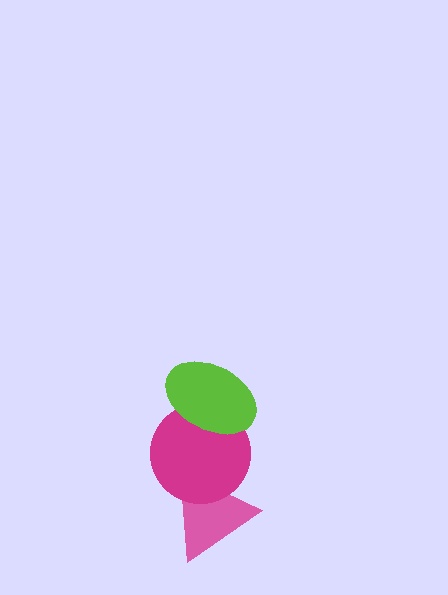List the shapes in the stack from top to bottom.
From top to bottom: the lime ellipse, the magenta circle, the pink triangle.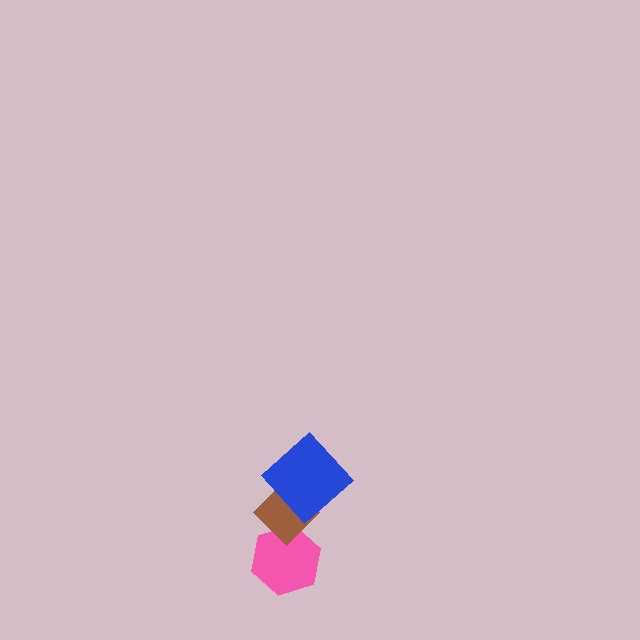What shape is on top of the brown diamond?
The blue diamond is on top of the brown diamond.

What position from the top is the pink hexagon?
The pink hexagon is 3rd from the top.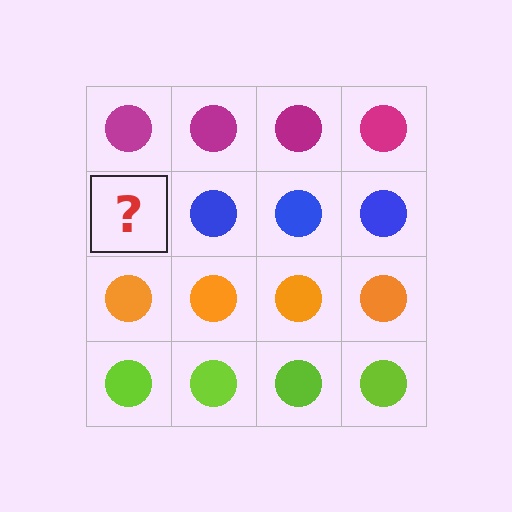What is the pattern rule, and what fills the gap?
The rule is that each row has a consistent color. The gap should be filled with a blue circle.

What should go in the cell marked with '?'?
The missing cell should contain a blue circle.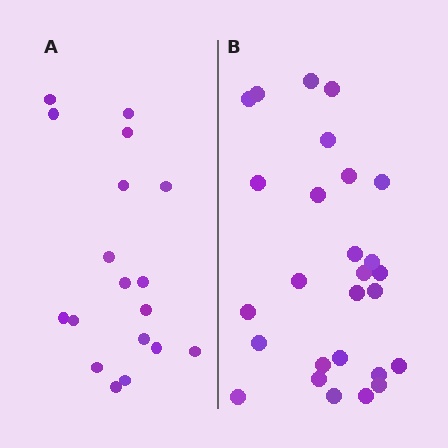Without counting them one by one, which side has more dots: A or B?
Region B (the right region) has more dots.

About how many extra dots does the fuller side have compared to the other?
Region B has roughly 8 or so more dots than region A.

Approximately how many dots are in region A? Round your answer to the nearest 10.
About 20 dots. (The exact count is 18, which rounds to 20.)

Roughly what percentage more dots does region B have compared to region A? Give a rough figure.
About 50% more.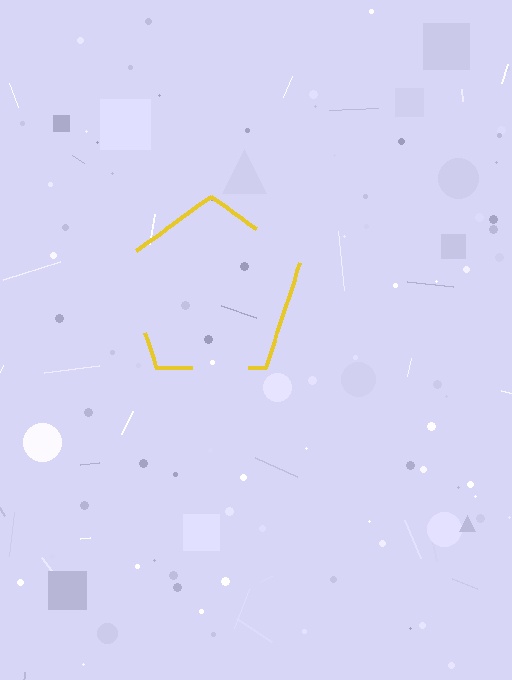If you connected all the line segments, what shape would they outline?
They would outline a pentagon.